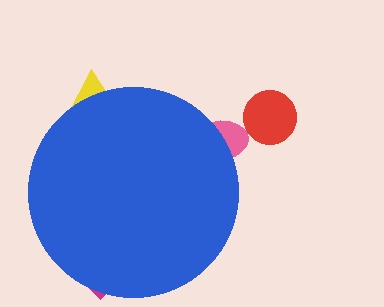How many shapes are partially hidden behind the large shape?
3 shapes are partially hidden.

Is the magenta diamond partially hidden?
Yes, the magenta diamond is partially hidden behind the blue circle.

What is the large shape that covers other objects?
A blue circle.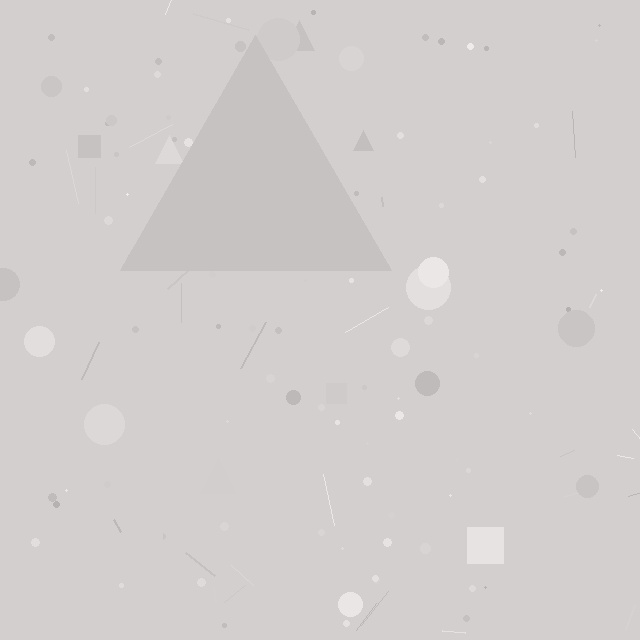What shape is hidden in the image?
A triangle is hidden in the image.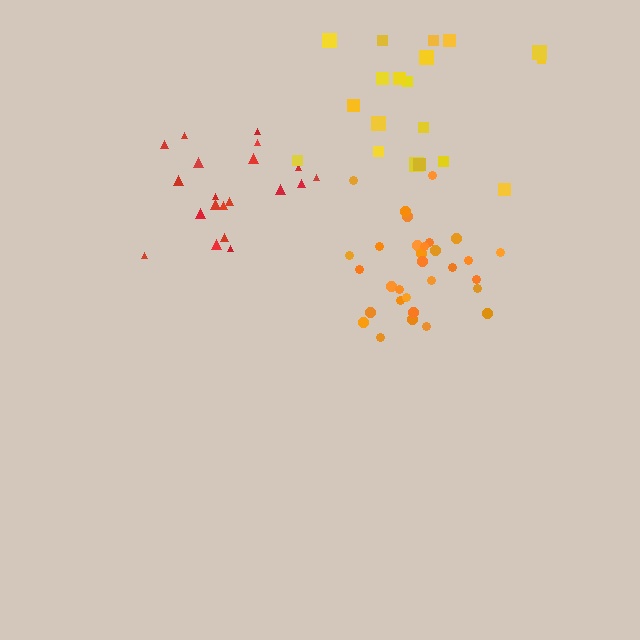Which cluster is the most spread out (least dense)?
Yellow.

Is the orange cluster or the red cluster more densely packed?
Orange.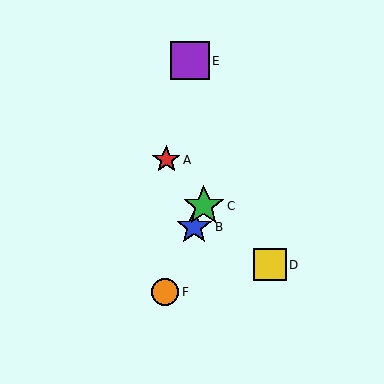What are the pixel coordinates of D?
Object D is at (270, 265).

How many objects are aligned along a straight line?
3 objects (B, C, F) are aligned along a straight line.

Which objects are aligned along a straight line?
Objects B, C, F are aligned along a straight line.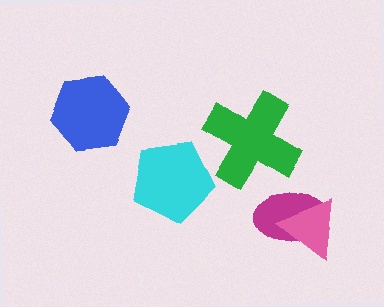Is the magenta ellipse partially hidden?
Yes, it is partially covered by another shape.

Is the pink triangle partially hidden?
No, no other shape covers it.